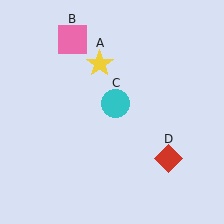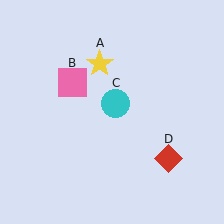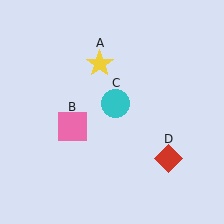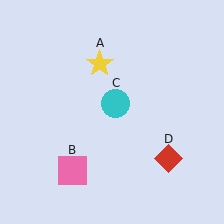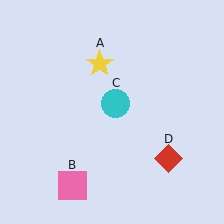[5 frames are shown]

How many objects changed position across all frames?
1 object changed position: pink square (object B).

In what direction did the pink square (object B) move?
The pink square (object B) moved down.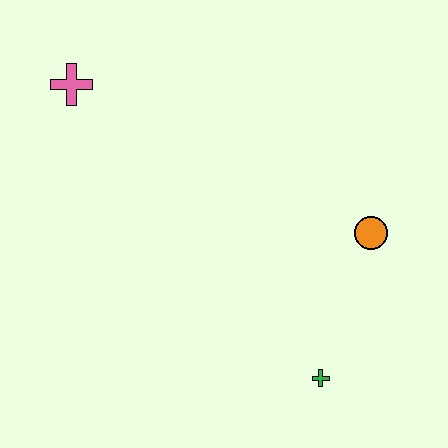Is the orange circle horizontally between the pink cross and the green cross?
No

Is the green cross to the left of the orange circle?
Yes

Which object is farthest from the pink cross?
The green cross is farthest from the pink cross.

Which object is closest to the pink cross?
The orange circle is closest to the pink cross.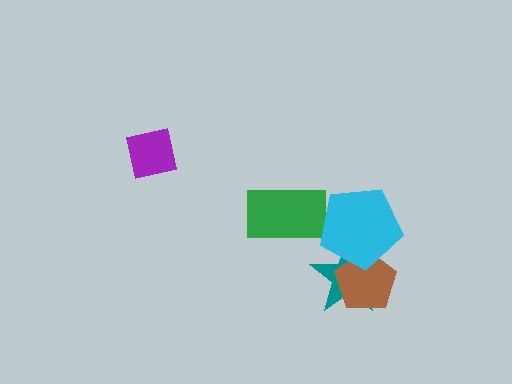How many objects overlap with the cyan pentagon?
2 objects overlap with the cyan pentagon.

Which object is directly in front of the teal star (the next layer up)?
The brown pentagon is directly in front of the teal star.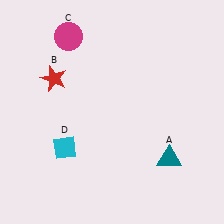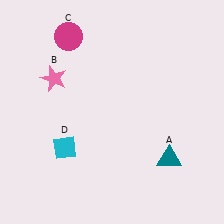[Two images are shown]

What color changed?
The star (B) changed from red in Image 1 to pink in Image 2.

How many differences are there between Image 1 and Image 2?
There is 1 difference between the two images.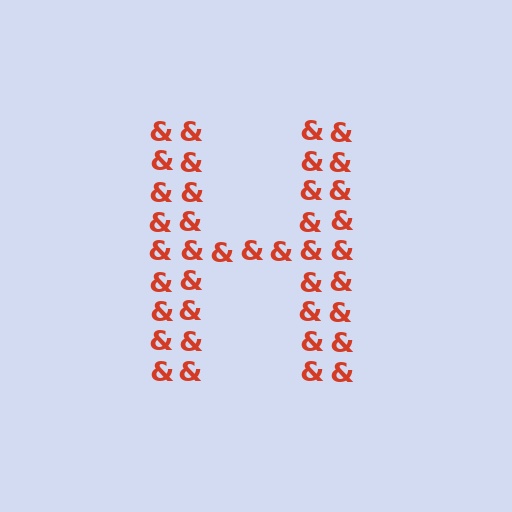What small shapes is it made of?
It is made of small ampersands.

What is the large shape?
The large shape is the letter H.